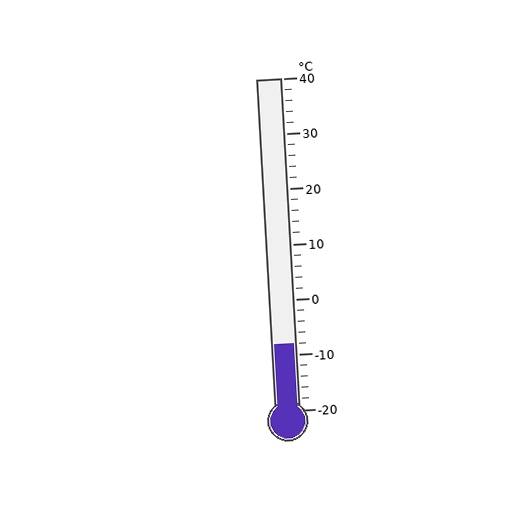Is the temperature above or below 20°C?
The temperature is below 20°C.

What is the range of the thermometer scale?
The thermometer scale ranges from -20°C to 40°C.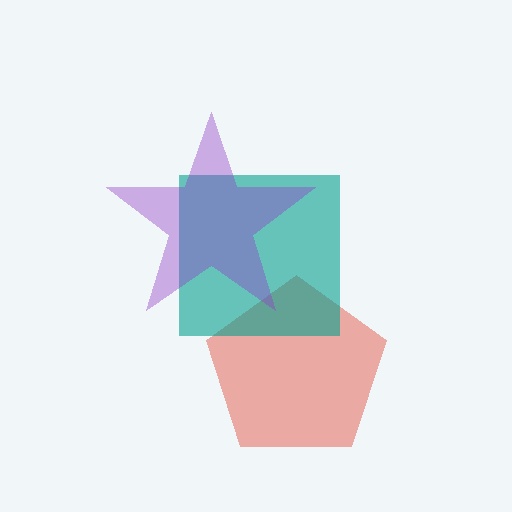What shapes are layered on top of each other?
The layered shapes are: a red pentagon, a teal square, a purple star.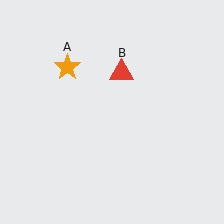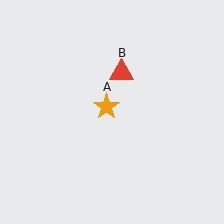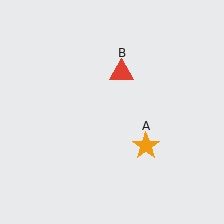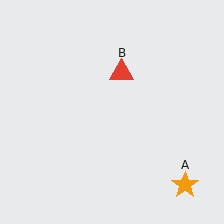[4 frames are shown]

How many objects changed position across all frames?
1 object changed position: orange star (object A).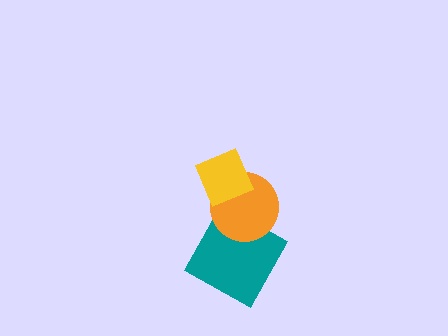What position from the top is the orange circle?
The orange circle is 2nd from the top.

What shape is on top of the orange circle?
The yellow diamond is on top of the orange circle.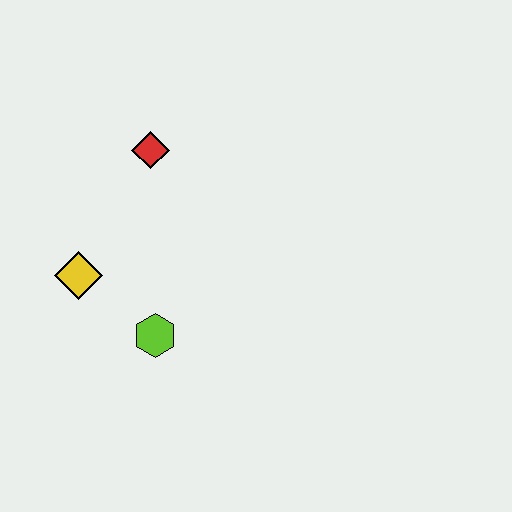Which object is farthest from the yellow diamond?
The red diamond is farthest from the yellow diamond.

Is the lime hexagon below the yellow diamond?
Yes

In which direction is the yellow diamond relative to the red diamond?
The yellow diamond is below the red diamond.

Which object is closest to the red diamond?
The yellow diamond is closest to the red diamond.